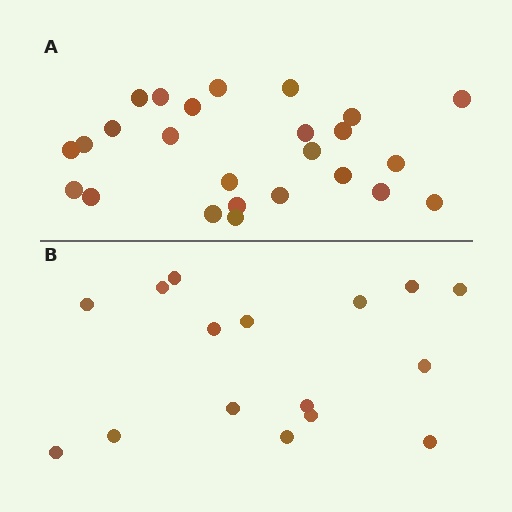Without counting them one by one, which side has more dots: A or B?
Region A (the top region) has more dots.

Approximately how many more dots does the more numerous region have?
Region A has roughly 8 or so more dots than region B.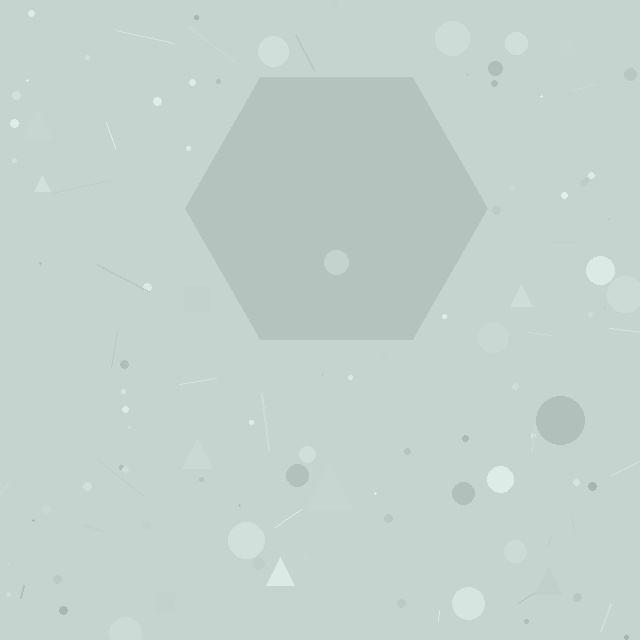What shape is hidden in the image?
A hexagon is hidden in the image.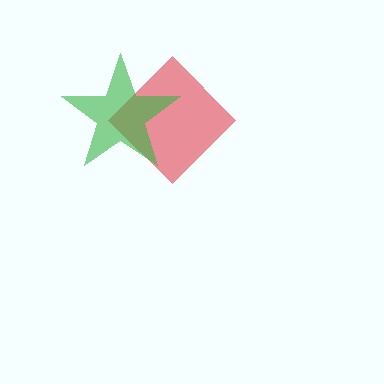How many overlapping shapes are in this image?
There are 2 overlapping shapes in the image.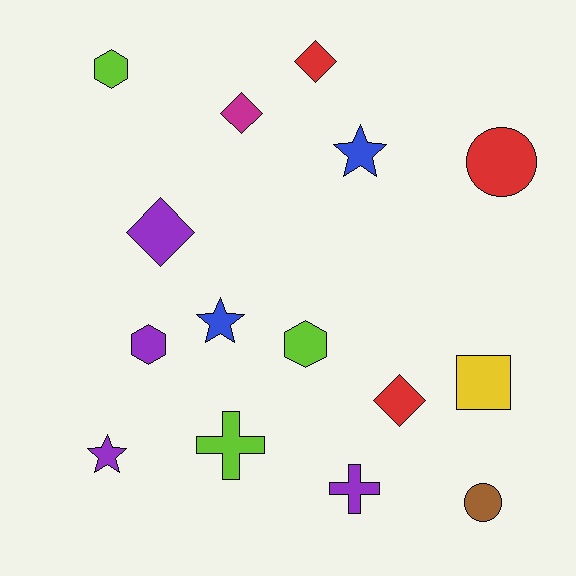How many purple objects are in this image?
There are 4 purple objects.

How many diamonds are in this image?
There are 4 diamonds.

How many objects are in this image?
There are 15 objects.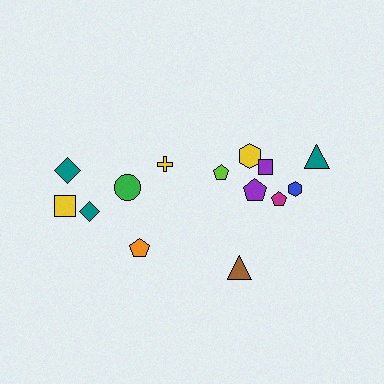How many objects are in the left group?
There are 6 objects.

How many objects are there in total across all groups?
There are 14 objects.